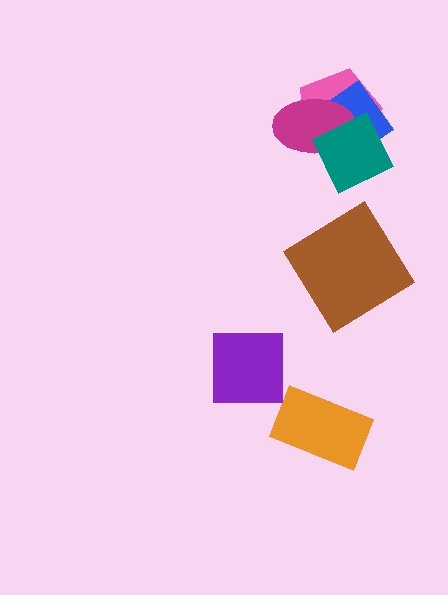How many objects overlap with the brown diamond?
0 objects overlap with the brown diamond.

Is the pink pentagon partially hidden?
Yes, it is partially covered by another shape.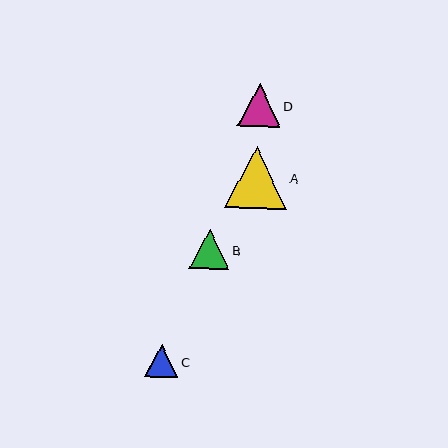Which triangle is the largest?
Triangle A is the largest with a size of approximately 62 pixels.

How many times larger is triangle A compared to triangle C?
Triangle A is approximately 1.9 times the size of triangle C.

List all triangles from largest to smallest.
From largest to smallest: A, D, B, C.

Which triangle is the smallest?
Triangle C is the smallest with a size of approximately 33 pixels.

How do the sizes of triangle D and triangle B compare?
Triangle D and triangle B are approximately the same size.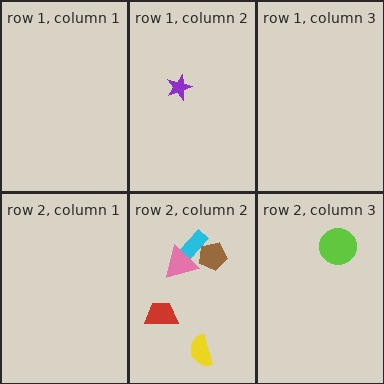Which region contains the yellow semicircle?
The row 2, column 2 region.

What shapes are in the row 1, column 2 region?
The purple star.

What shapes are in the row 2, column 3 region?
The lime circle.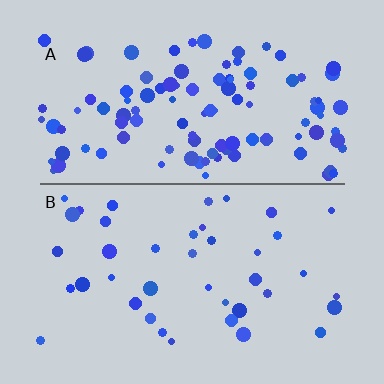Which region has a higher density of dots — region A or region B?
A (the top).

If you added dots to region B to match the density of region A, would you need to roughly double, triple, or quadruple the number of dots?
Approximately triple.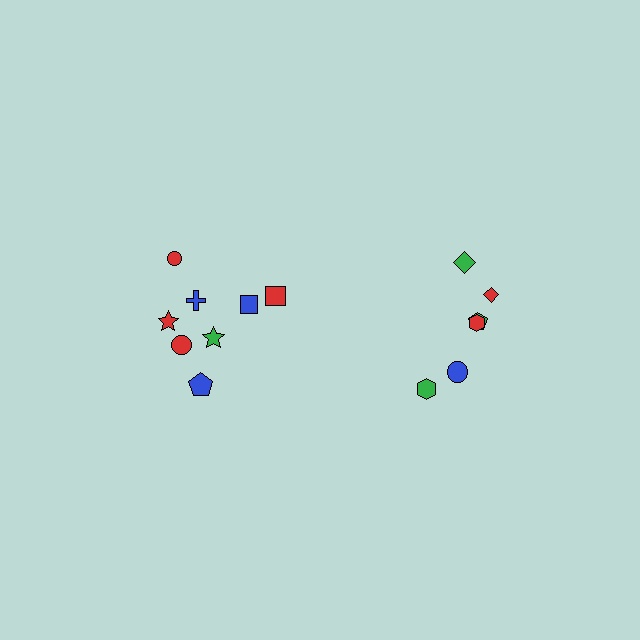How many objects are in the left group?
There are 8 objects.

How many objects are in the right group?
There are 6 objects.